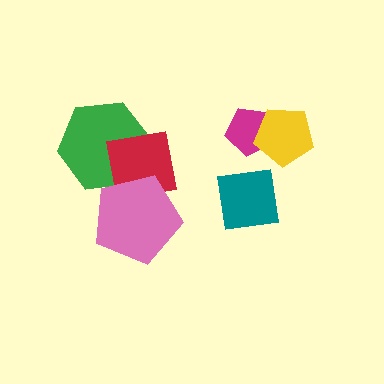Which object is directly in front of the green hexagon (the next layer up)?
The red square is directly in front of the green hexagon.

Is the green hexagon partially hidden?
Yes, it is partially covered by another shape.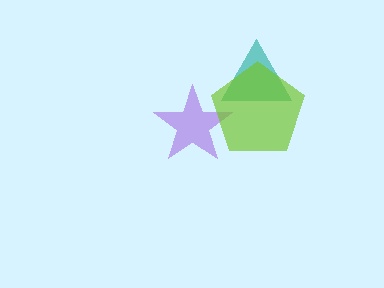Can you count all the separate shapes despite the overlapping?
Yes, there are 3 separate shapes.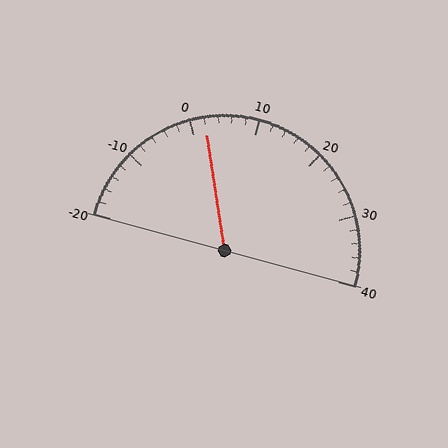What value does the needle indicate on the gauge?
The needle indicates approximately 2.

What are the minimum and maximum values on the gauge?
The gauge ranges from -20 to 40.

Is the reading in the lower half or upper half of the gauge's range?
The reading is in the lower half of the range (-20 to 40).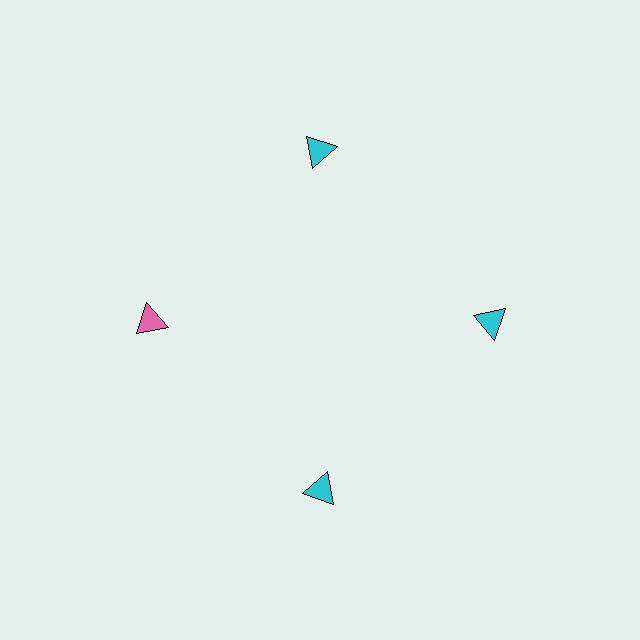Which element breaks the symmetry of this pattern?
The pink triangle at roughly the 9 o'clock position breaks the symmetry. All other shapes are cyan triangles.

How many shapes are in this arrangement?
There are 4 shapes arranged in a ring pattern.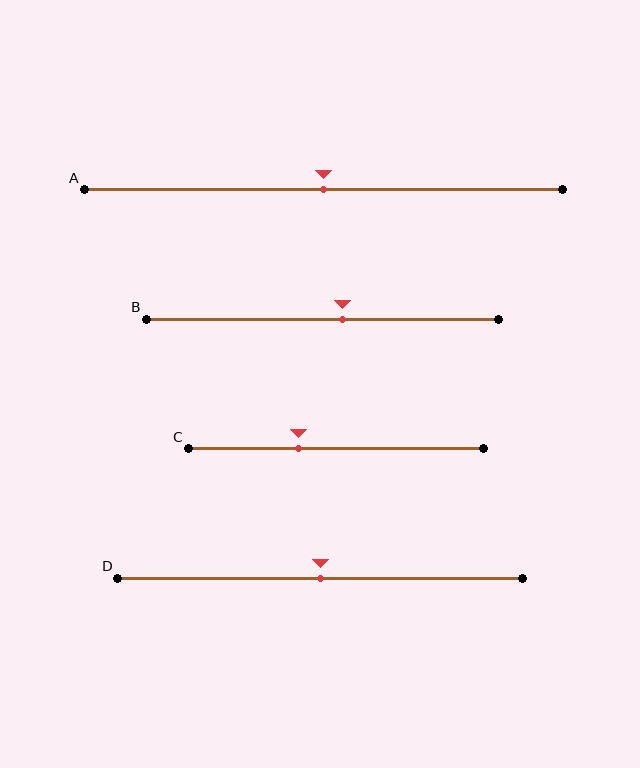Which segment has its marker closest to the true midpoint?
Segment A has its marker closest to the true midpoint.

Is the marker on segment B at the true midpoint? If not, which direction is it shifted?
No, the marker on segment B is shifted to the right by about 6% of the segment length.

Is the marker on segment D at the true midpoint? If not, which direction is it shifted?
Yes, the marker on segment D is at the true midpoint.